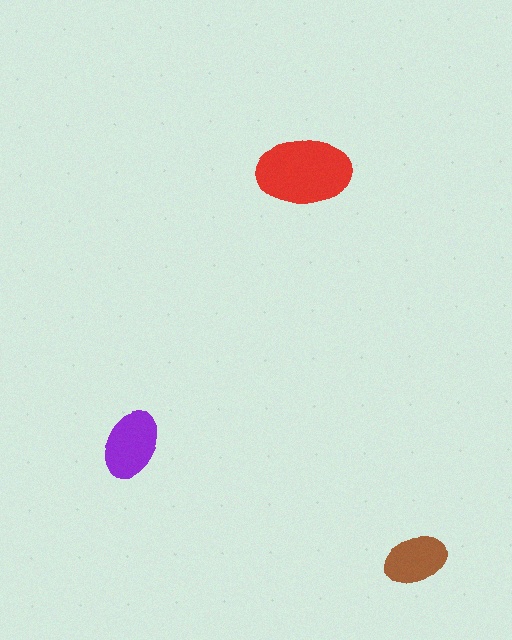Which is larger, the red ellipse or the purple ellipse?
The red one.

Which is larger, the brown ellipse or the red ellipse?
The red one.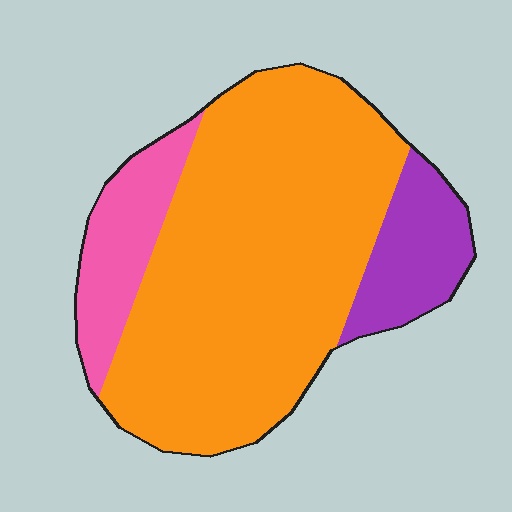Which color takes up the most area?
Orange, at roughly 70%.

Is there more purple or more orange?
Orange.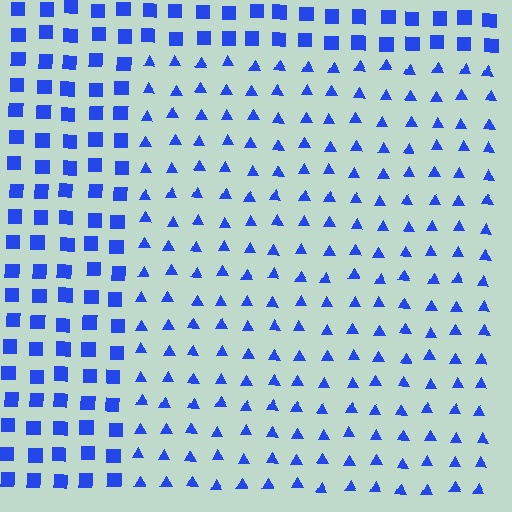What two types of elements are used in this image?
The image uses triangles inside the rectangle region and squares outside it.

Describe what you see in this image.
The image is filled with small blue elements arranged in a uniform grid. A rectangle-shaped region contains triangles, while the surrounding area contains squares. The boundary is defined purely by the change in element shape.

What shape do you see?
I see a rectangle.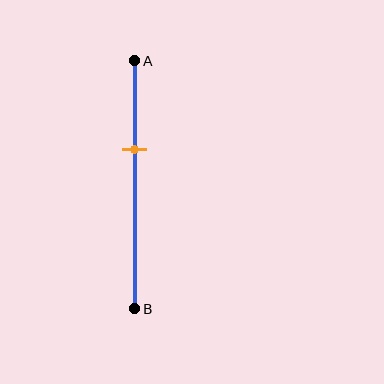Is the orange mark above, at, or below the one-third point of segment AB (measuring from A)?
The orange mark is approximately at the one-third point of segment AB.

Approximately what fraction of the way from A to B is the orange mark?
The orange mark is approximately 35% of the way from A to B.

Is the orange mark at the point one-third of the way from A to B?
Yes, the mark is approximately at the one-third point.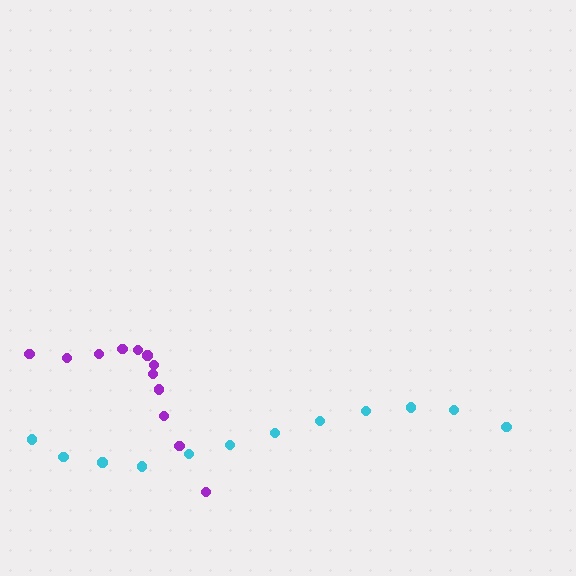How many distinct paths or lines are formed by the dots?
There are 2 distinct paths.